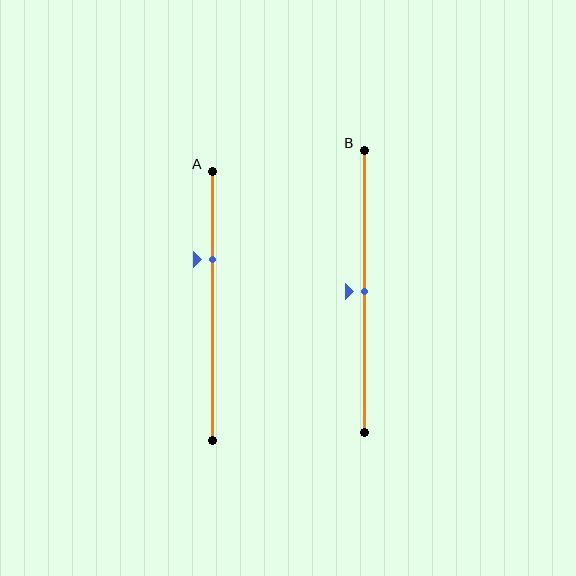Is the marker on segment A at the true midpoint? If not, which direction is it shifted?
No, the marker on segment A is shifted upward by about 17% of the segment length.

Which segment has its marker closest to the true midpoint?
Segment B has its marker closest to the true midpoint.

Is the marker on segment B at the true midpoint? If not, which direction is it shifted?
Yes, the marker on segment B is at the true midpoint.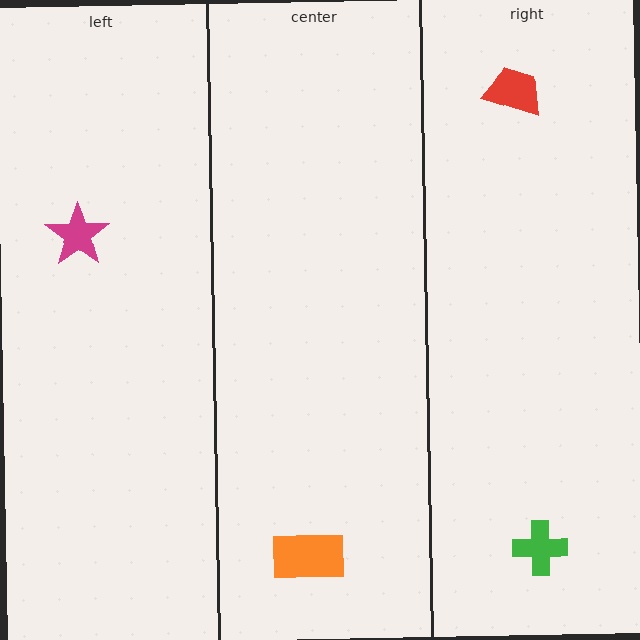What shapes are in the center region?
The orange rectangle.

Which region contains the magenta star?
The left region.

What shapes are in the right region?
The green cross, the red trapezoid.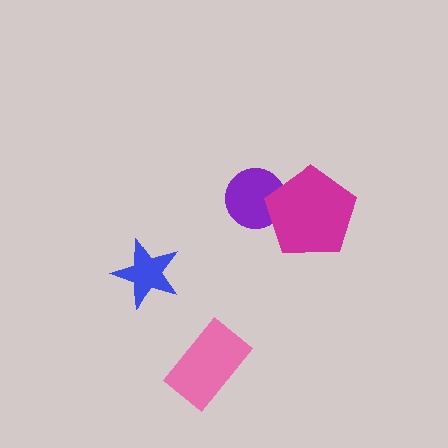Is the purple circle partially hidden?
Yes, it is partially covered by another shape.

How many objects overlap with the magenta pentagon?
1 object overlaps with the magenta pentagon.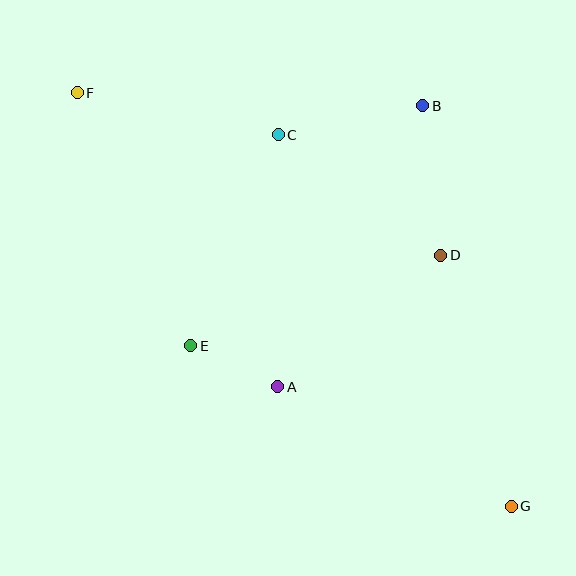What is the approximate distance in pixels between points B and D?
The distance between B and D is approximately 150 pixels.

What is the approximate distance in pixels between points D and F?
The distance between D and F is approximately 398 pixels.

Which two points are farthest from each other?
Points F and G are farthest from each other.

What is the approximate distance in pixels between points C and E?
The distance between C and E is approximately 228 pixels.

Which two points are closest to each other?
Points A and E are closest to each other.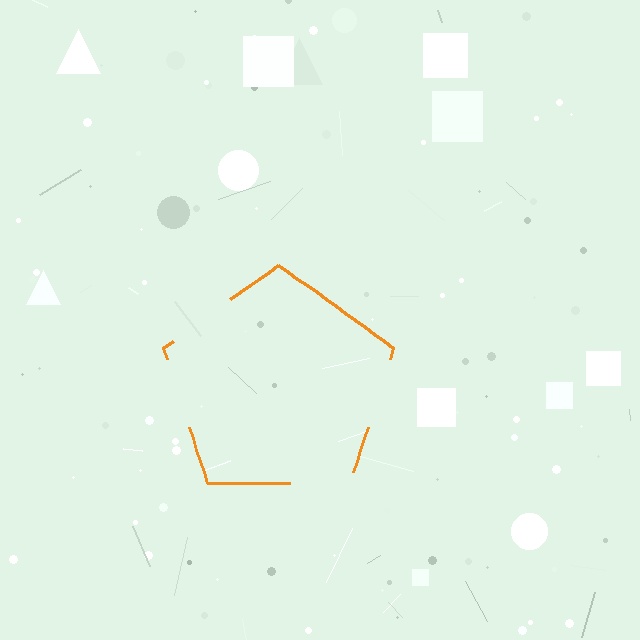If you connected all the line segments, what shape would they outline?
They would outline a pentagon.